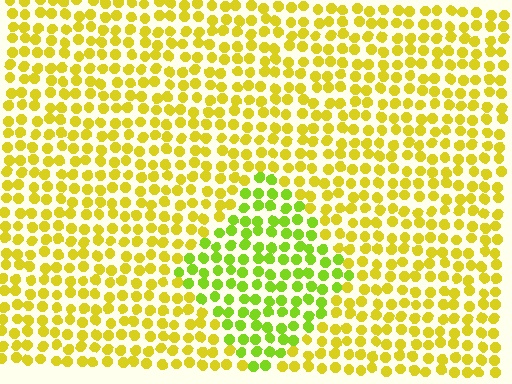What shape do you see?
I see a diamond.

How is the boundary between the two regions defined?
The boundary is defined purely by a slight shift in hue (about 33 degrees). Spacing, size, and orientation are identical on both sides.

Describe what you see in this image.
The image is filled with small yellow elements in a uniform arrangement. A diamond-shaped region is visible where the elements are tinted to a slightly different hue, forming a subtle color boundary.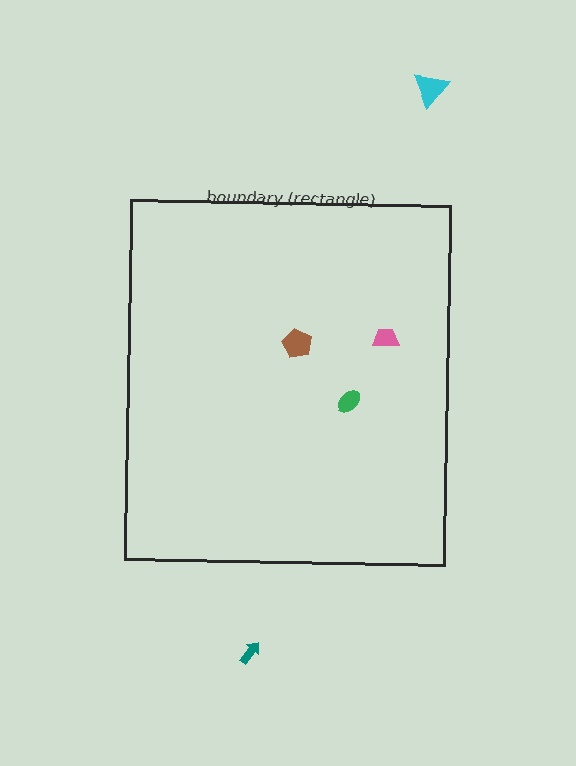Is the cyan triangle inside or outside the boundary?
Outside.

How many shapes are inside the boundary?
3 inside, 2 outside.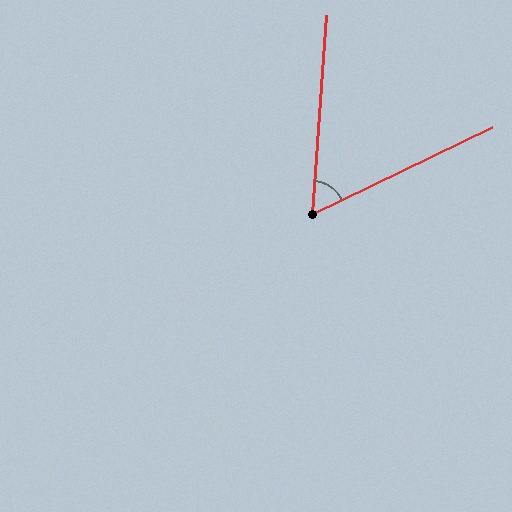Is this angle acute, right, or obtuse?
It is acute.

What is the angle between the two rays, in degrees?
Approximately 60 degrees.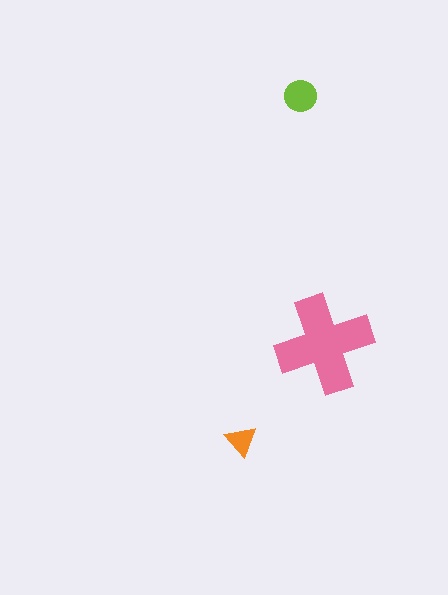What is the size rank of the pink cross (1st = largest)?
1st.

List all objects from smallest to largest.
The orange triangle, the lime circle, the pink cross.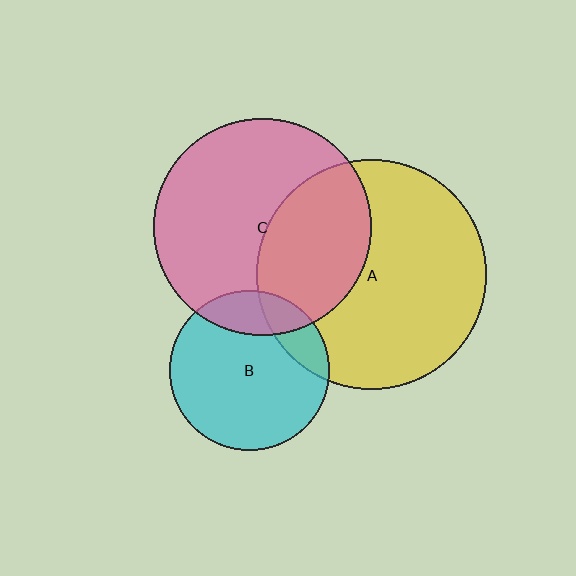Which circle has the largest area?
Circle A (yellow).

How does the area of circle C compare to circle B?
Approximately 1.8 times.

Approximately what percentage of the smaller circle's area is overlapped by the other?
Approximately 15%.